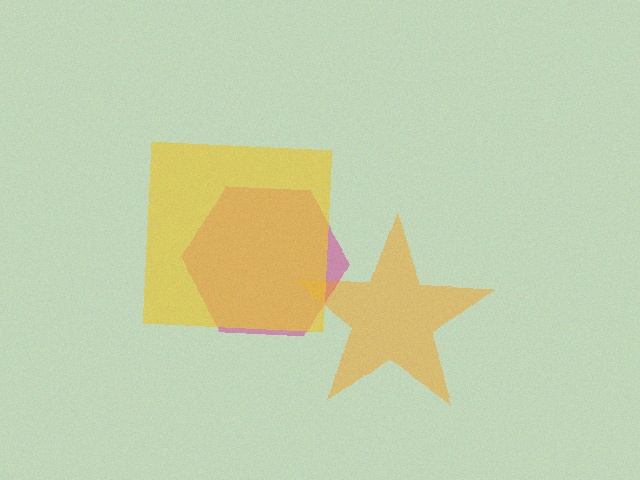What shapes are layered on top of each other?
The layered shapes are: a magenta hexagon, an orange star, a yellow square.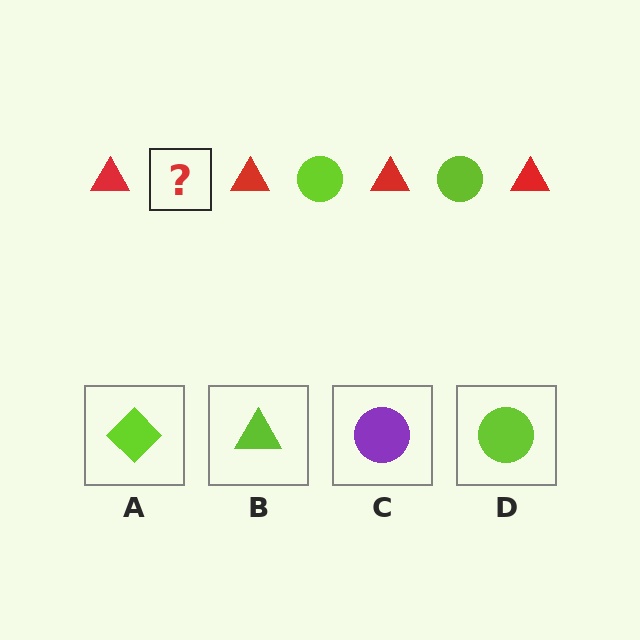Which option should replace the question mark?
Option D.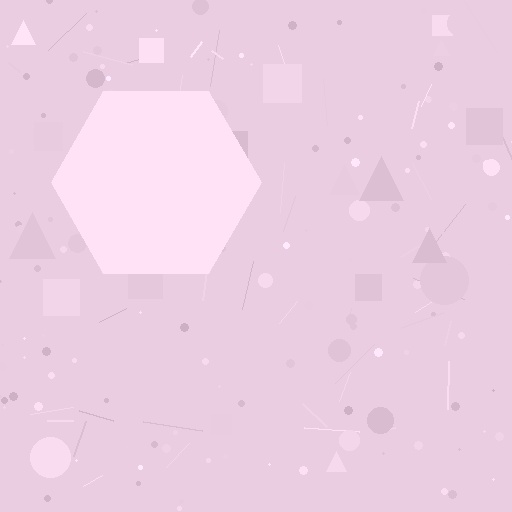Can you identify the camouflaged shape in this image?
The camouflaged shape is a hexagon.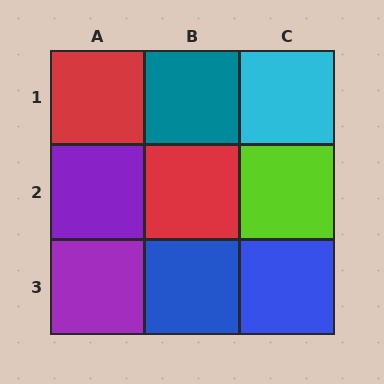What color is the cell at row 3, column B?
Blue.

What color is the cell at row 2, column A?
Purple.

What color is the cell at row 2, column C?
Lime.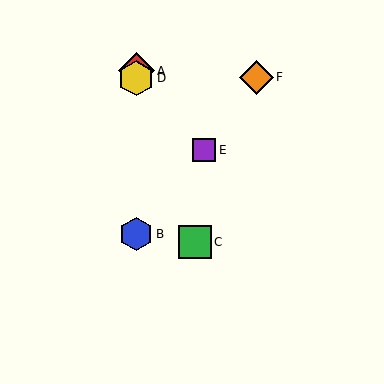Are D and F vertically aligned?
No, D is at x≈136 and F is at x≈256.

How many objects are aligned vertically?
3 objects (A, B, D) are aligned vertically.